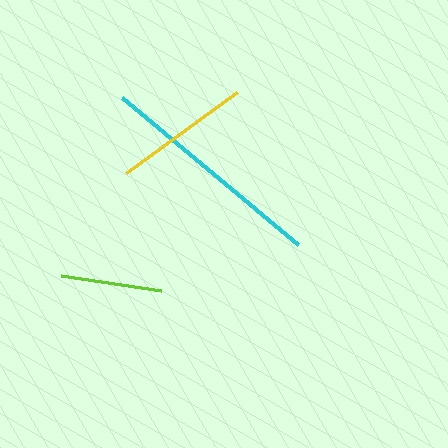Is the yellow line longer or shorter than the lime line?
The yellow line is longer than the lime line.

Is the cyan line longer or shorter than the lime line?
The cyan line is longer than the lime line.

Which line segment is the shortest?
The lime line is the shortest at approximately 101 pixels.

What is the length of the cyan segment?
The cyan segment is approximately 229 pixels long.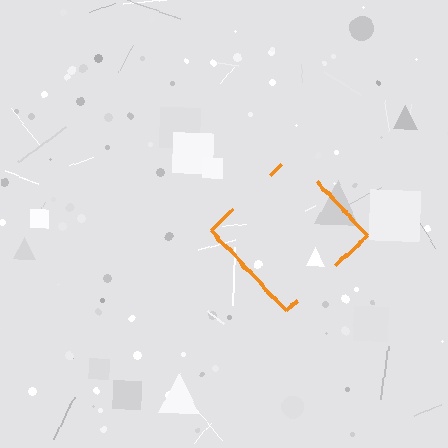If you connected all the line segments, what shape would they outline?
They would outline a diamond.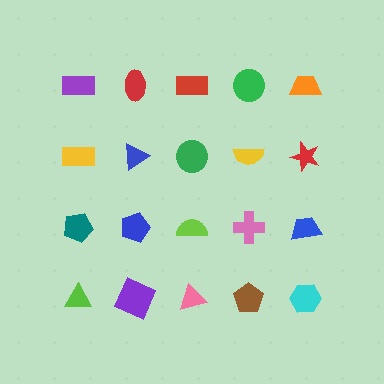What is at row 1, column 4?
A green circle.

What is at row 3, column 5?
A blue trapezoid.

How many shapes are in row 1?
5 shapes.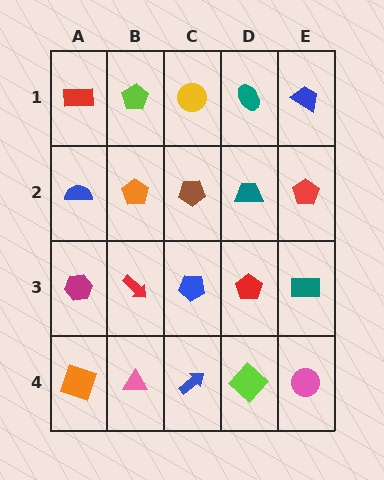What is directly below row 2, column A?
A magenta hexagon.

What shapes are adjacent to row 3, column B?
An orange pentagon (row 2, column B), a pink triangle (row 4, column B), a magenta hexagon (row 3, column A), a blue pentagon (row 3, column C).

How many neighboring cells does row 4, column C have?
3.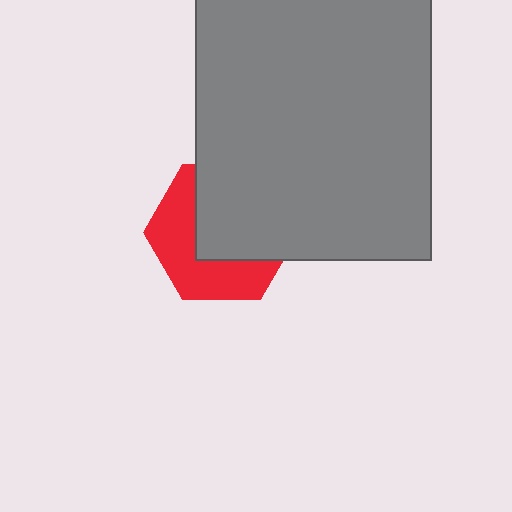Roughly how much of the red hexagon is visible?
About half of it is visible (roughly 46%).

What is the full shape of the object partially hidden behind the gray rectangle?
The partially hidden object is a red hexagon.